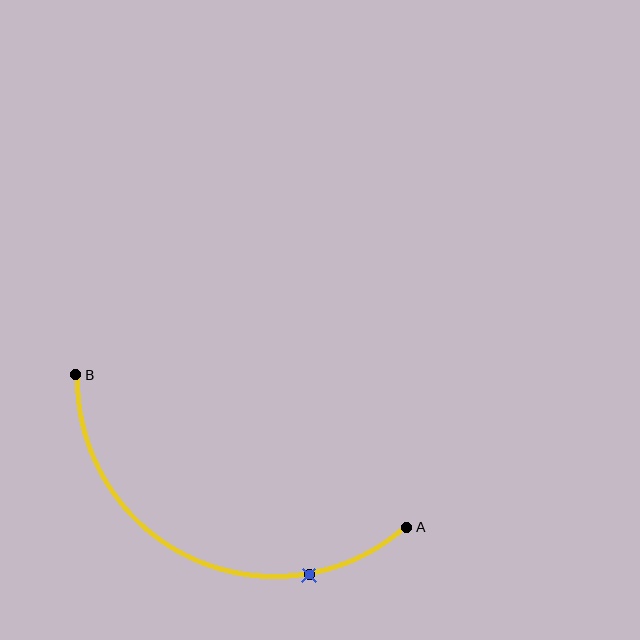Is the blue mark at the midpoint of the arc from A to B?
No. The blue mark lies on the arc but is closer to endpoint A. The arc midpoint would be at the point on the curve equidistant along the arc from both A and B.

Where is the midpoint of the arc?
The arc midpoint is the point on the curve farthest from the straight line joining A and B. It sits below that line.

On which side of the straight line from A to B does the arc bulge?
The arc bulges below the straight line connecting A and B.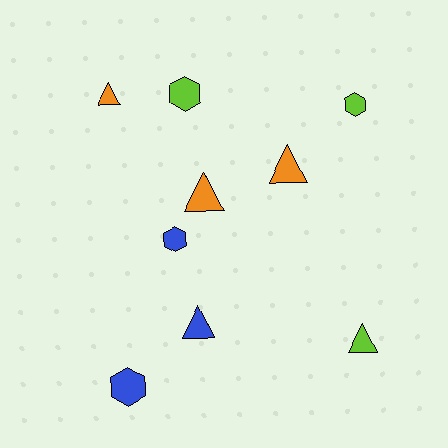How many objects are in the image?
There are 9 objects.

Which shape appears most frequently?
Triangle, with 5 objects.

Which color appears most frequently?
Lime, with 3 objects.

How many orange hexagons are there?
There are no orange hexagons.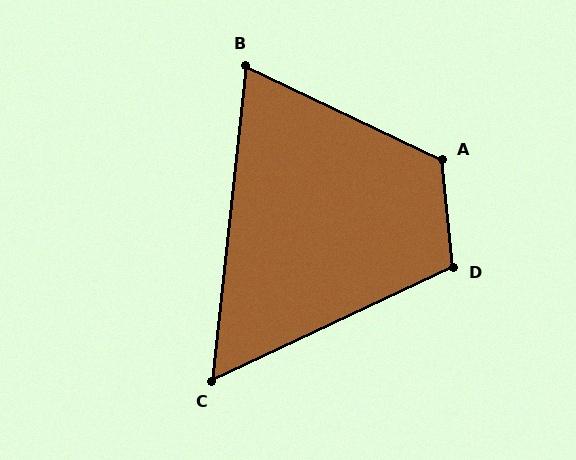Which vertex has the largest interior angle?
A, at approximately 121 degrees.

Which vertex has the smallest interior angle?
C, at approximately 59 degrees.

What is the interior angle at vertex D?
Approximately 109 degrees (obtuse).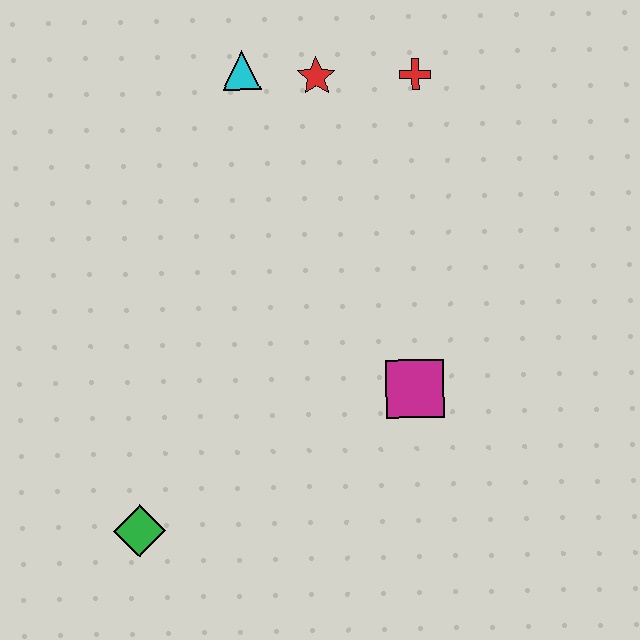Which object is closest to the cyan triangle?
The red star is closest to the cyan triangle.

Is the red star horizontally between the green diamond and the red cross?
Yes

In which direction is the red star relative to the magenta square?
The red star is above the magenta square.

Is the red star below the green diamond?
No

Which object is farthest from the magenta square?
The cyan triangle is farthest from the magenta square.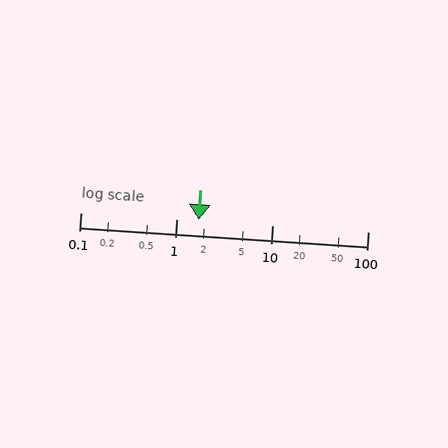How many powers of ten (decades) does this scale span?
The scale spans 3 decades, from 0.1 to 100.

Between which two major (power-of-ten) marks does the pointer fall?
The pointer is between 1 and 10.